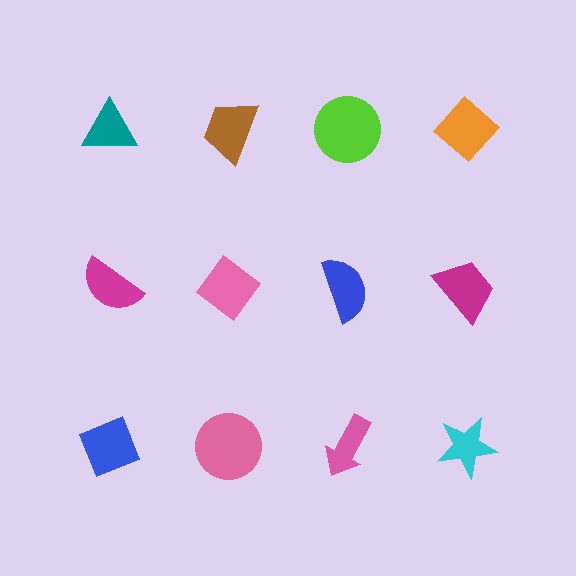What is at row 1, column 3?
A lime circle.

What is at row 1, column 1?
A teal triangle.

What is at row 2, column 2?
A pink diamond.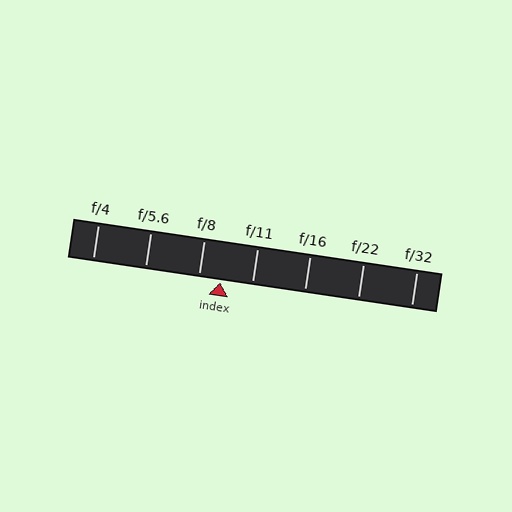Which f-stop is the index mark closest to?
The index mark is closest to f/8.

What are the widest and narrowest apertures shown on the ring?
The widest aperture shown is f/4 and the narrowest is f/32.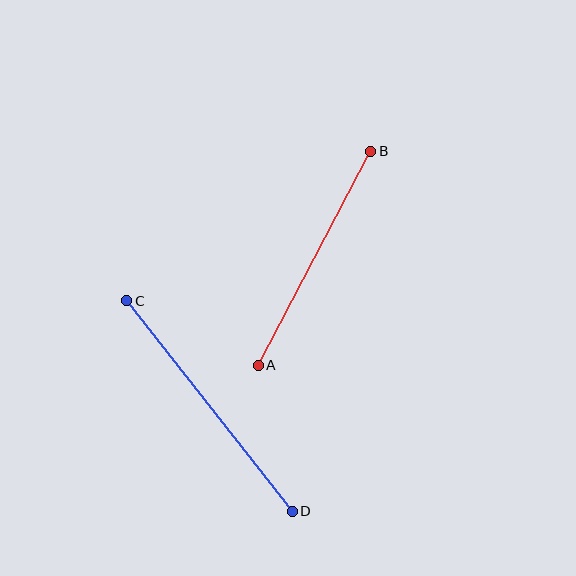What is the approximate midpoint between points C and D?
The midpoint is at approximately (209, 406) pixels.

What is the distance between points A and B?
The distance is approximately 242 pixels.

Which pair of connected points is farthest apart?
Points C and D are farthest apart.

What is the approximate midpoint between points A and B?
The midpoint is at approximately (314, 258) pixels.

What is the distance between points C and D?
The distance is approximately 268 pixels.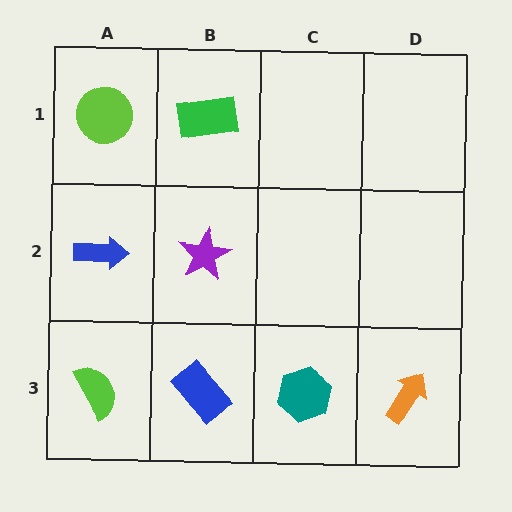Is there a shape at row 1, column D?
No, that cell is empty.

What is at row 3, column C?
A teal hexagon.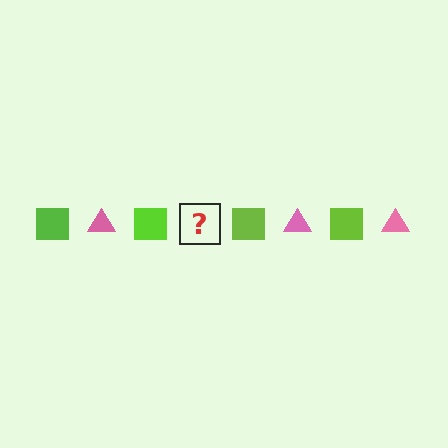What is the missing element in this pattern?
The missing element is a pink triangle.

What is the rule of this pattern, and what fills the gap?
The rule is that the pattern alternates between lime square and pink triangle. The gap should be filled with a pink triangle.